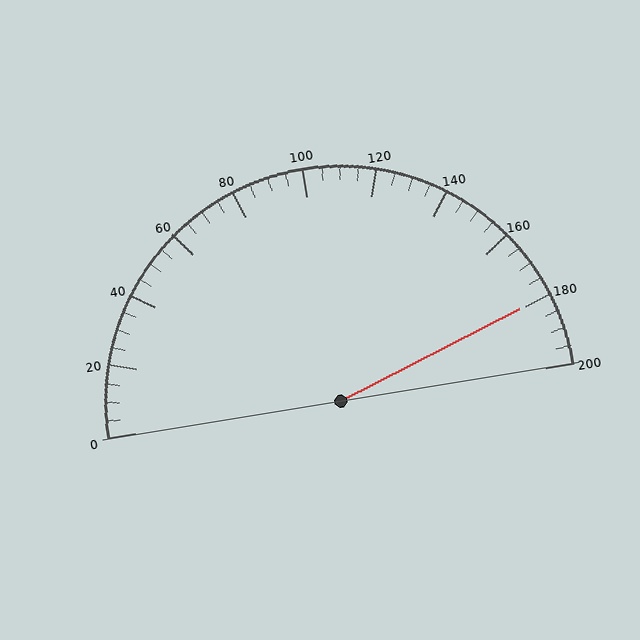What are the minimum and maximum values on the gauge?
The gauge ranges from 0 to 200.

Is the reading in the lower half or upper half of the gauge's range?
The reading is in the upper half of the range (0 to 200).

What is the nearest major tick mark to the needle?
The nearest major tick mark is 180.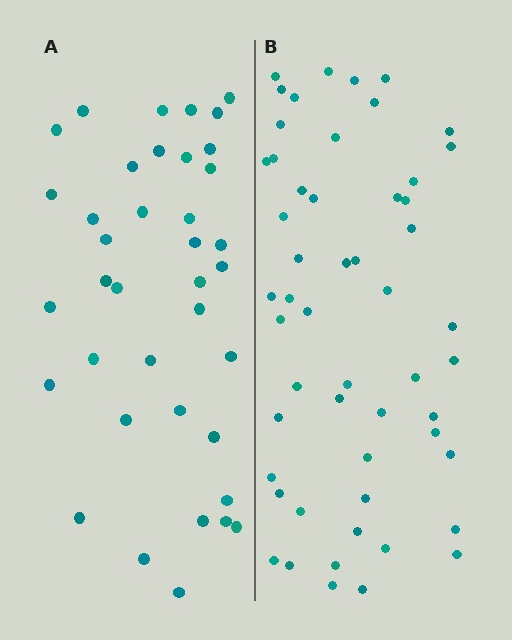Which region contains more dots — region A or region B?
Region B (the right region) has more dots.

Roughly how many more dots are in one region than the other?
Region B has approximately 15 more dots than region A.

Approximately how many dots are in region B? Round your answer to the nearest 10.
About 50 dots. (The exact count is 53, which rounds to 50.)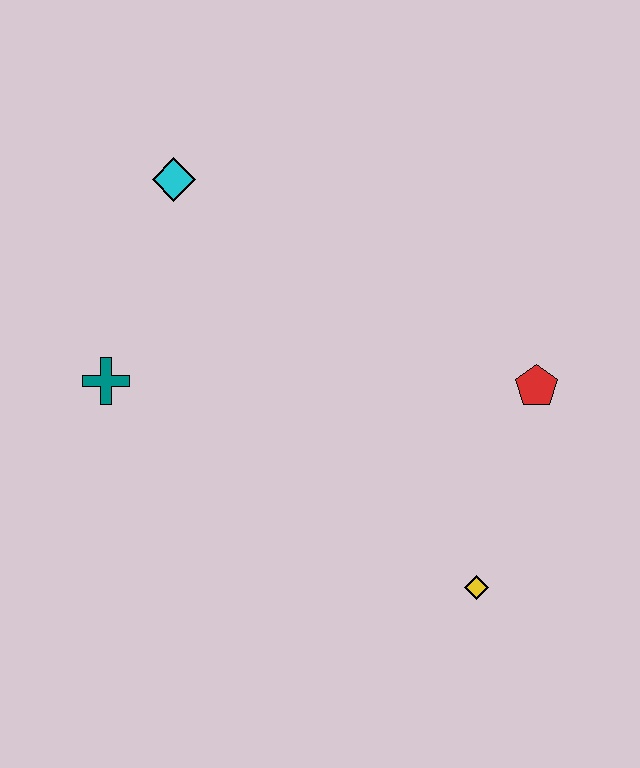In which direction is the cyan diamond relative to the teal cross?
The cyan diamond is above the teal cross.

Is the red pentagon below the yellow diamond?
No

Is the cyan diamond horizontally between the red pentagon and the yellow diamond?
No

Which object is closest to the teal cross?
The cyan diamond is closest to the teal cross.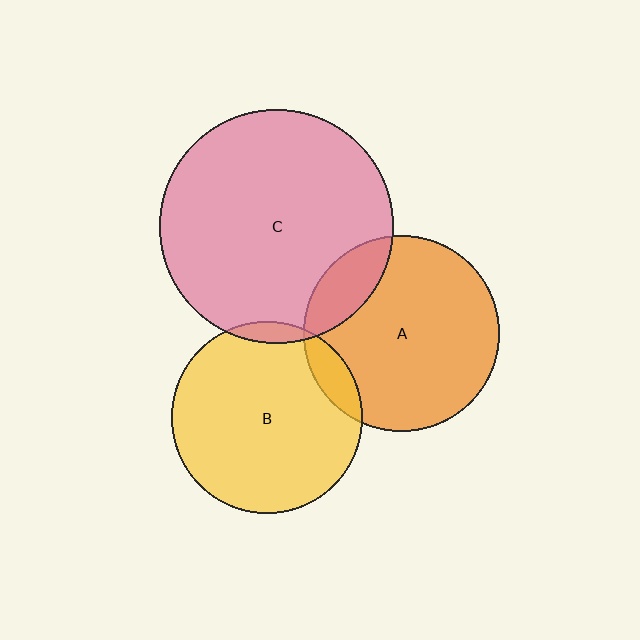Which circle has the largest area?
Circle C (pink).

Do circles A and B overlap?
Yes.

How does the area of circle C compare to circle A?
Approximately 1.4 times.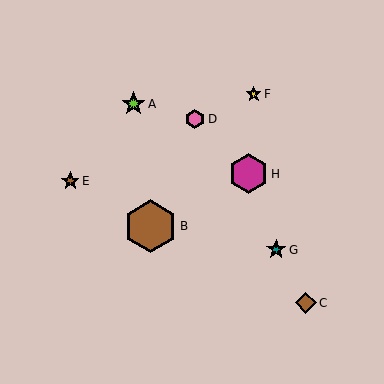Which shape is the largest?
The brown hexagon (labeled B) is the largest.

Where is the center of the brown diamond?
The center of the brown diamond is at (306, 303).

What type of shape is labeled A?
Shape A is a lime star.